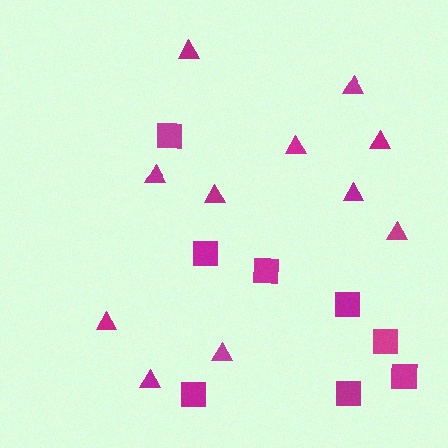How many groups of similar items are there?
There are 2 groups: one group of squares (8) and one group of triangles (11).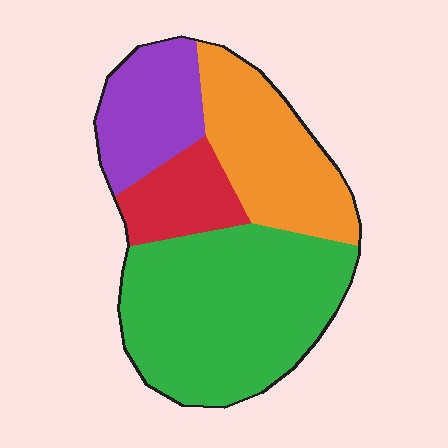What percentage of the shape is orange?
Orange takes up less than a quarter of the shape.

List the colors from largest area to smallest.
From largest to smallest: green, orange, purple, red.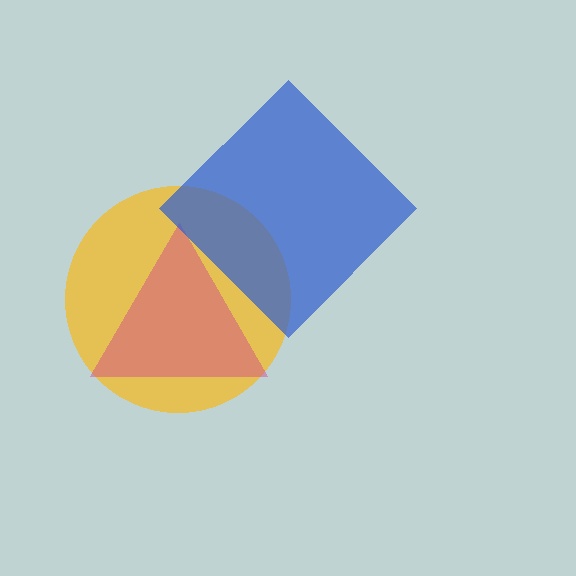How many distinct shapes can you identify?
There are 3 distinct shapes: a yellow circle, a magenta triangle, a blue diamond.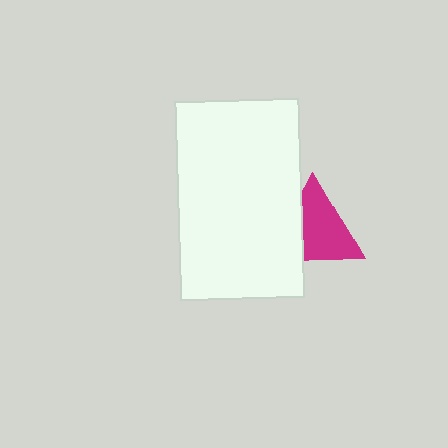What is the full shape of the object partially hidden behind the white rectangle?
The partially hidden object is a magenta triangle.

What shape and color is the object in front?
The object in front is a white rectangle.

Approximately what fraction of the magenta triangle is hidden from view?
Roughly 32% of the magenta triangle is hidden behind the white rectangle.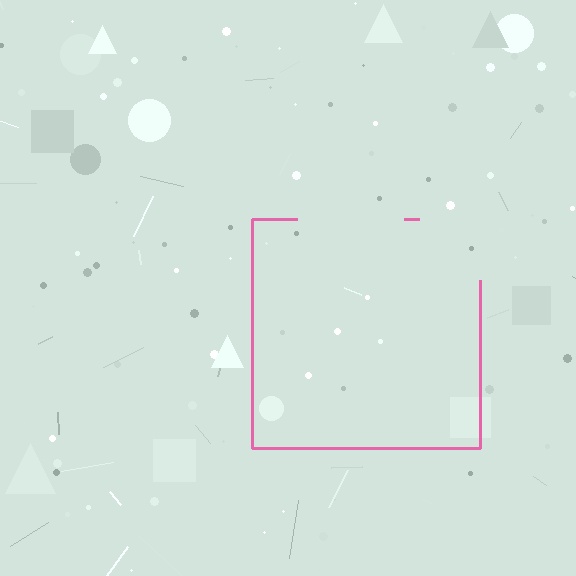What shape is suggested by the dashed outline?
The dashed outline suggests a square.